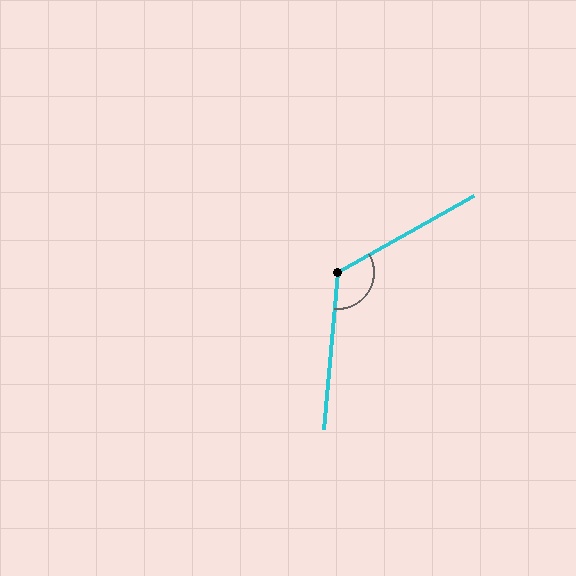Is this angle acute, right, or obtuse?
It is obtuse.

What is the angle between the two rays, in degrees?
Approximately 125 degrees.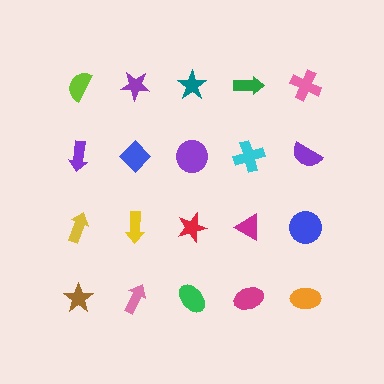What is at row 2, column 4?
A cyan cross.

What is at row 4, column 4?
A magenta ellipse.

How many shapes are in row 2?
5 shapes.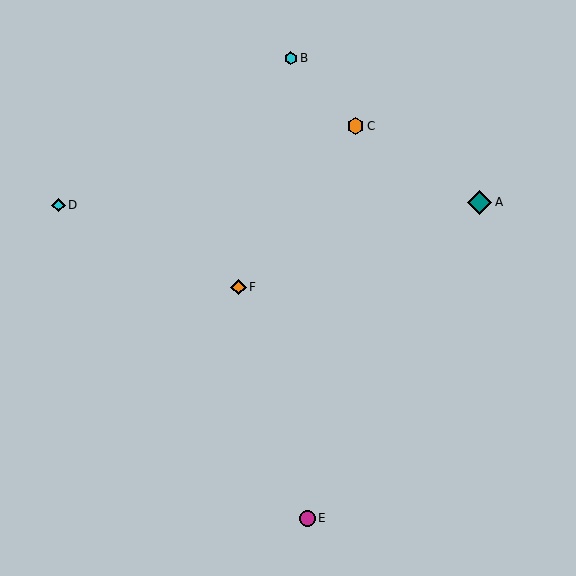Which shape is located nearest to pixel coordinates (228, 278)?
The orange diamond (labeled F) at (239, 287) is nearest to that location.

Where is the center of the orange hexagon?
The center of the orange hexagon is at (356, 126).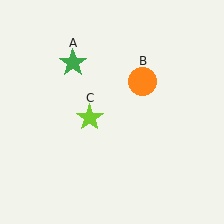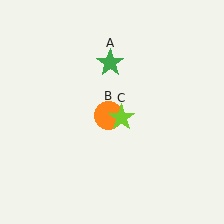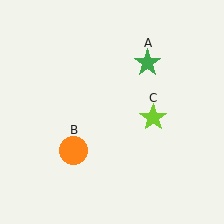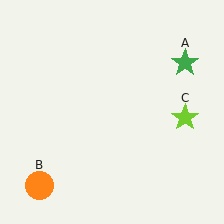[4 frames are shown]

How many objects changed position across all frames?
3 objects changed position: green star (object A), orange circle (object B), lime star (object C).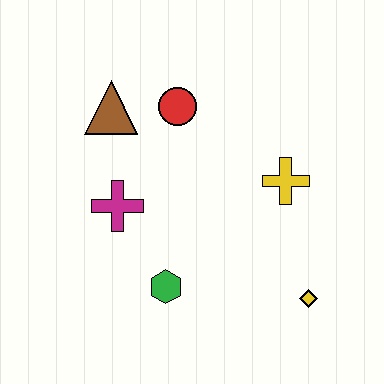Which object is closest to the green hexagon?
The magenta cross is closest to the green hexagon.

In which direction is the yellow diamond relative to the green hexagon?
The yellow diamond is to the right of the green hexagon.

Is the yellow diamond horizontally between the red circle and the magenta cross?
No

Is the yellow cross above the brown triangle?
No